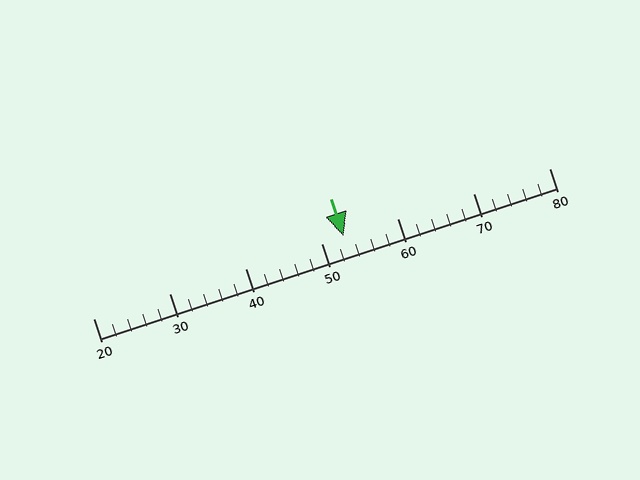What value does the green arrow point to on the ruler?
The green arrow points to approximately 53.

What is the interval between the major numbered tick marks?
The major tick marks are spaced 10 units apart.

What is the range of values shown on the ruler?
The ruler shows values from 20 to 80.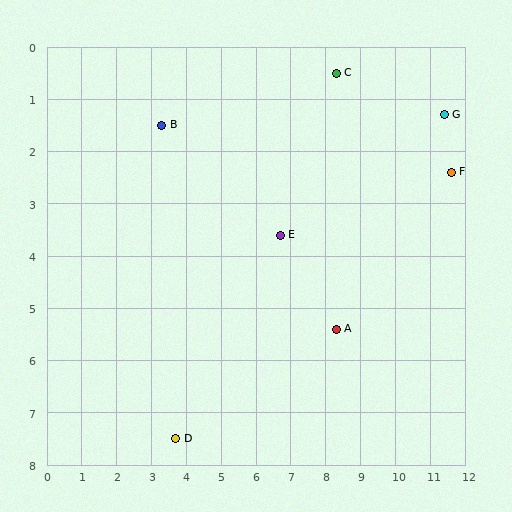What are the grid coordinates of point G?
Point G is at approximately (11.4, 1.3).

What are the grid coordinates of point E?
Point E is at approximately (6.7, 3.6).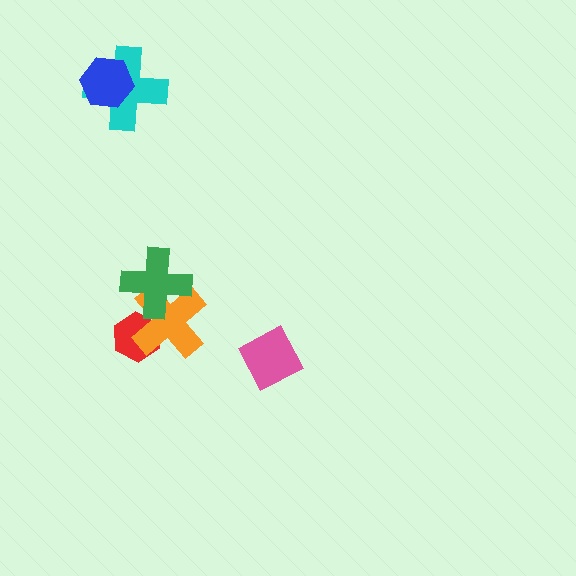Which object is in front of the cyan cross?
The blue hexagon is in front of the cyan cross.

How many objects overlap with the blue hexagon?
1 object overlaps with the blue hexagon.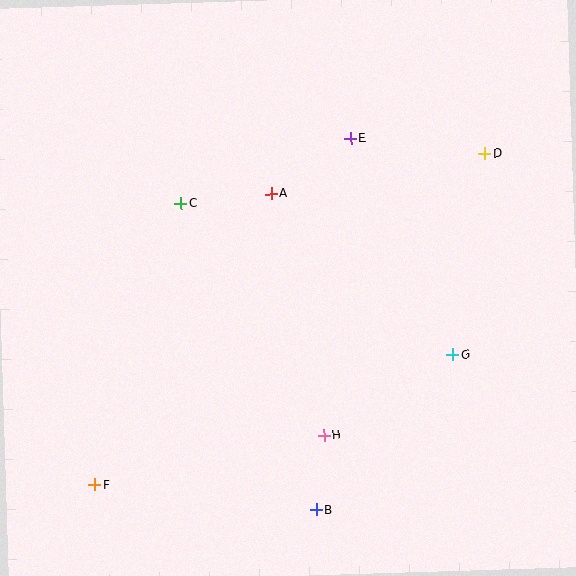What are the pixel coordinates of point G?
Point G is at (453, 355).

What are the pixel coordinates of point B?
Point B is at (316, 510).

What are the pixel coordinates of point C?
Point C is at (181, 203).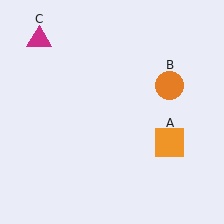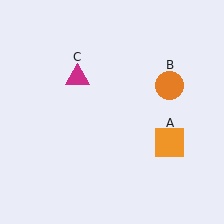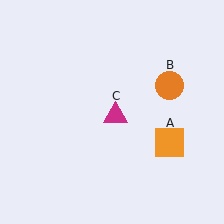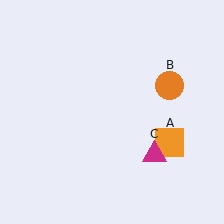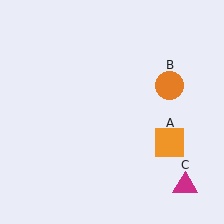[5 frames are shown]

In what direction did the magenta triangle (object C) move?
The magenta triangle (object C) moved down and to the right.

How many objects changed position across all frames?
1 object changed position: magenta triangle (object C).